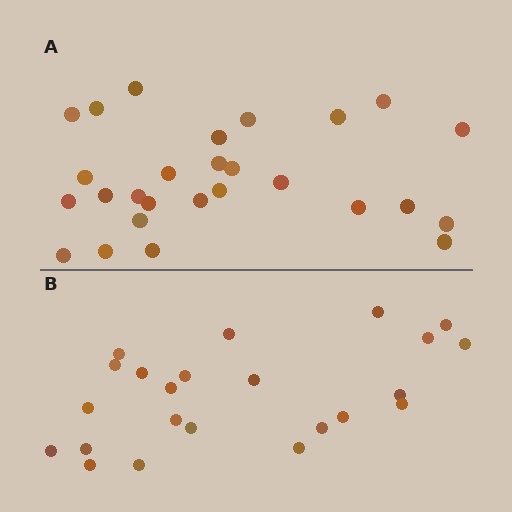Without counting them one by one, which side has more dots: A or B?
Region A (the top region) has more dots.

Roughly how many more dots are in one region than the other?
Region A has about 4 more dots than region B.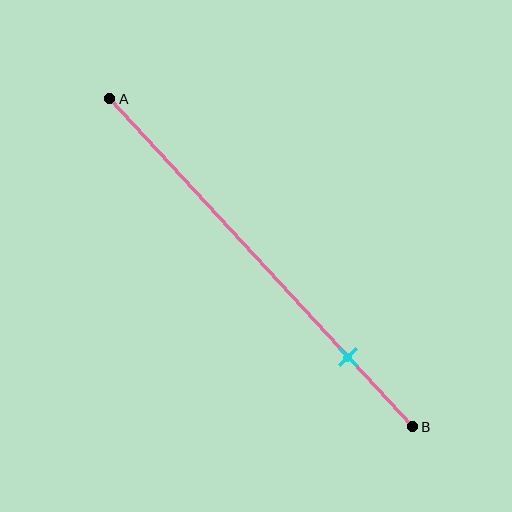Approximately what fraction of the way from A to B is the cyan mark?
The cyan mark is approximately 80% of the way from A to B.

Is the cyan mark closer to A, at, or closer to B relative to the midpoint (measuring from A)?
The cyan mark is closer to point B than the midpoint of segment AB.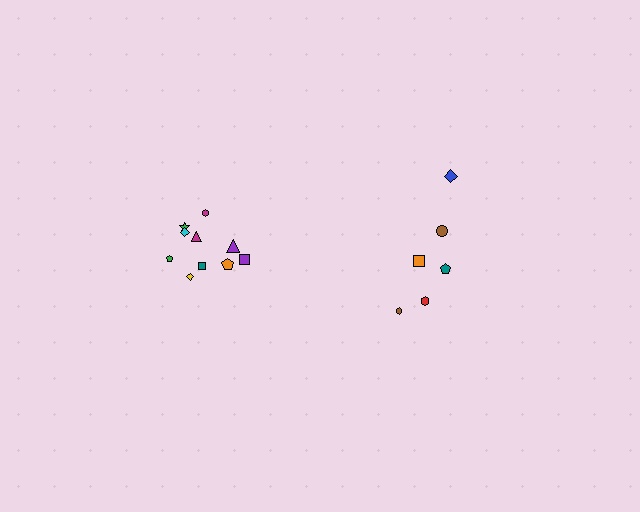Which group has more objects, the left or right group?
The left group.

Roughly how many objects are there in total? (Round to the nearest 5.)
Roughly 15 objects in total.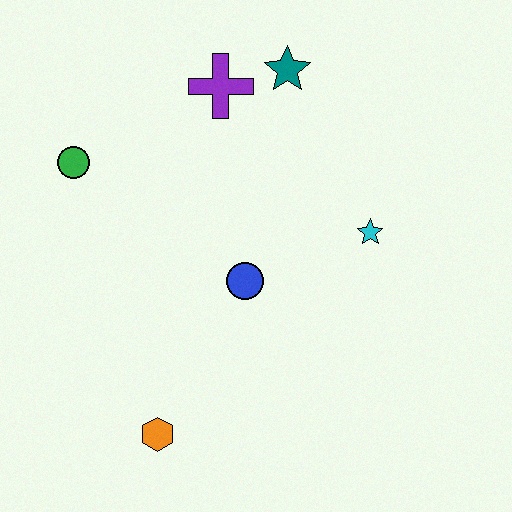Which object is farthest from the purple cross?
The orange hexagon is farthest from the purple cross.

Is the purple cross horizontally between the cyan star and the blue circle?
No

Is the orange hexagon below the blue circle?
Yes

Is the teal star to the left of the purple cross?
No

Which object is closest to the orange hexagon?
The blue circle is closest to the orange hexagon.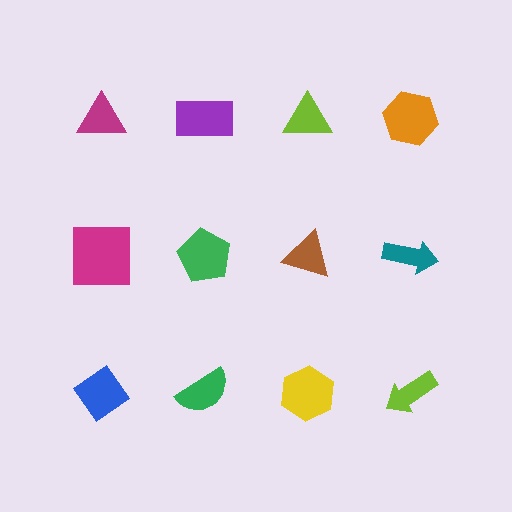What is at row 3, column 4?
A lime arrow.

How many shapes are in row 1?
4 shapes.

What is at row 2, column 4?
A teal arrow.